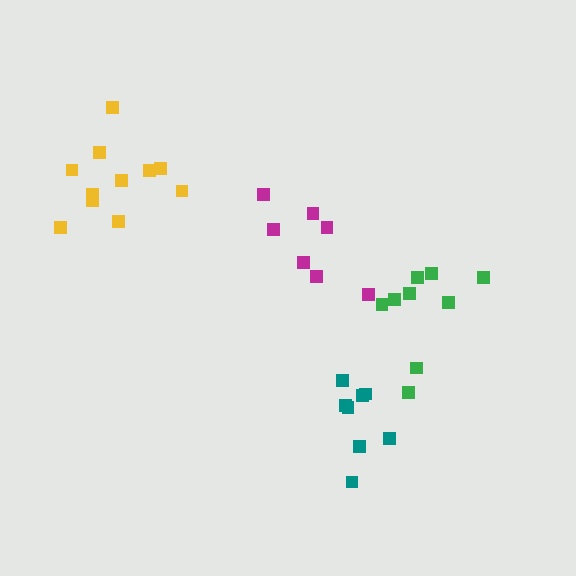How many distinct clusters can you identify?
There are 4 distinct clusters.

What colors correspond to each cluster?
The clusters are colored: yellow, teal, magenta, green.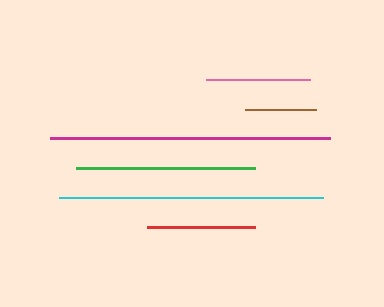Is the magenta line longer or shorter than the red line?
The magenta line is longer than the red line.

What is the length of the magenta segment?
The magenta segment is approximately 281 pixels long.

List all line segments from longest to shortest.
From longest to shortest: magenta, cyan, green, red, pink, brown.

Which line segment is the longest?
The magenta line is the longest at approximately 281 pixels.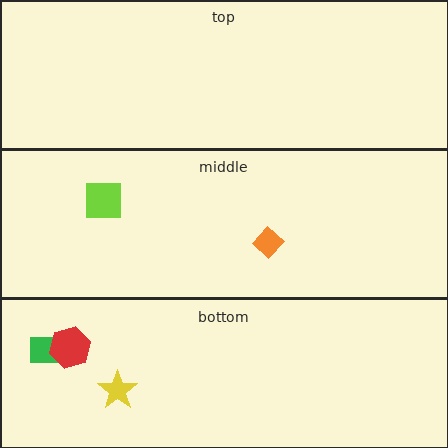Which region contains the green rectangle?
The bottom region.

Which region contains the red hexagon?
The bottom region.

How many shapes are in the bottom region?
3.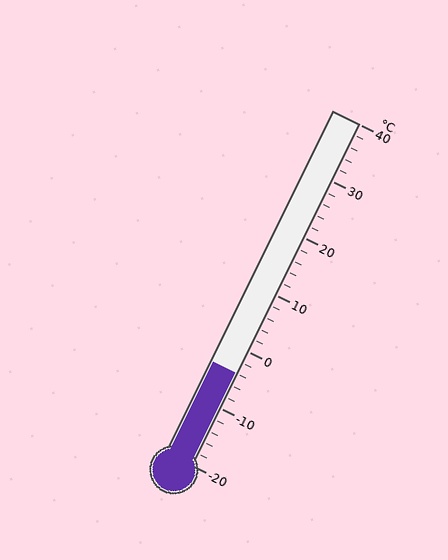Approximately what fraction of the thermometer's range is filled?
The thermometer is filled to approximately 25% of its range.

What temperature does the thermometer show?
The thermometer shows approximately -4°C.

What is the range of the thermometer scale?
The thermometer scale ranges from -20°C to 40°C.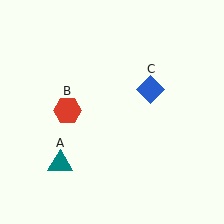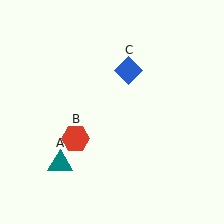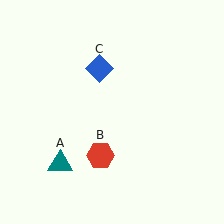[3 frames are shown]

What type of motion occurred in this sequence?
The red hexagon (object B), blue diamond (object C) rotated counterclockwise around the center of the scene.